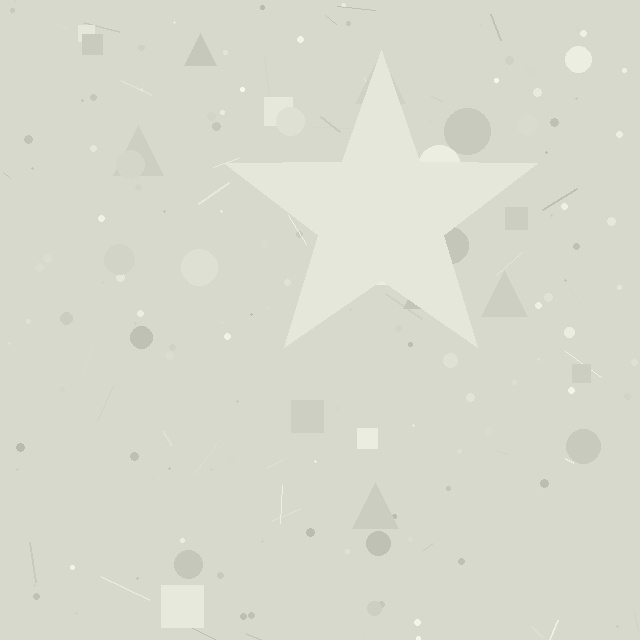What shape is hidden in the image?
A star is hidden in the image.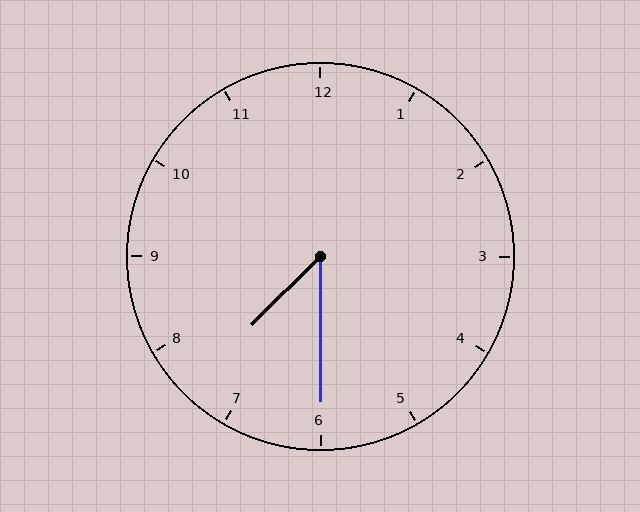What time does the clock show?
7:30.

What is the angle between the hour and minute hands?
Approximately 45 degrees.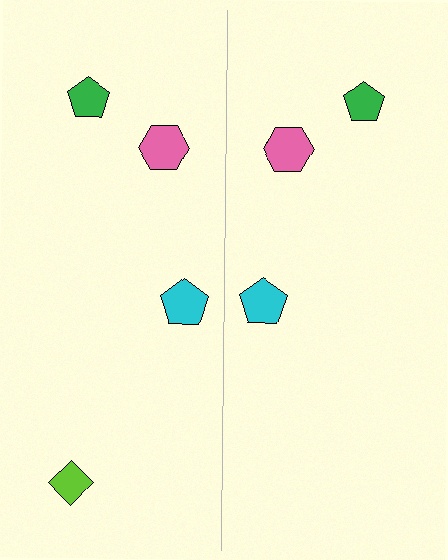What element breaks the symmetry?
A lime diamond is missing from the right side.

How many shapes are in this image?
There are 7 shapes in this image.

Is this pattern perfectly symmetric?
No, the pattern is not perfectly symmetric. A lime diamond is missing from the right side.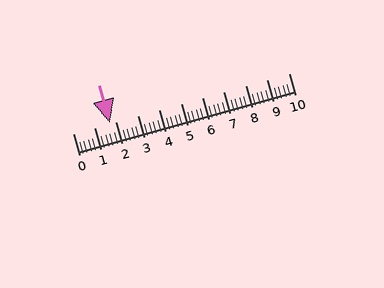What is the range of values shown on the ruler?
The ruler shows values from 0 to 10.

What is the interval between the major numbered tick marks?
The major tick marks are spaced 1 units apart.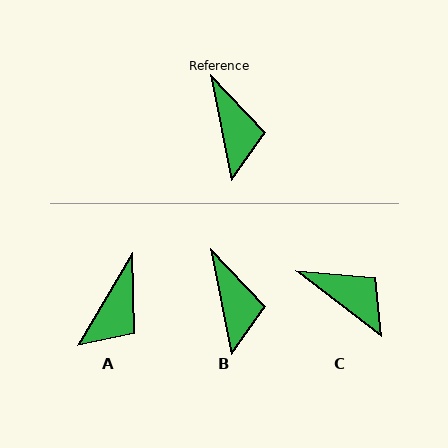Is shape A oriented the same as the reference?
No, it is off by about 42 degrees.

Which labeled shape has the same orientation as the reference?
B.